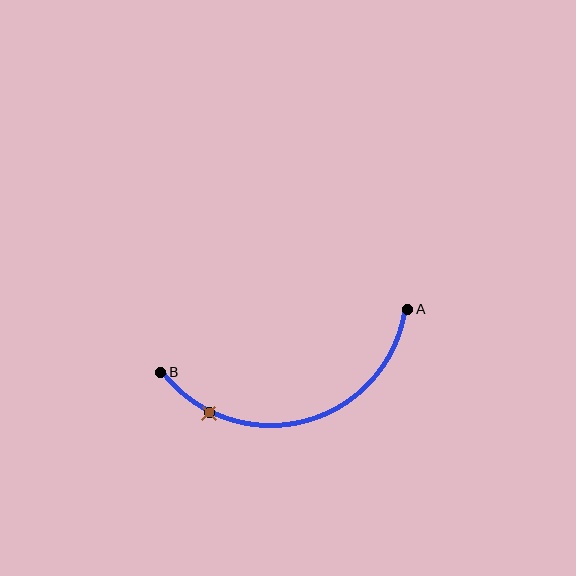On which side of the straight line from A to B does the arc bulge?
The arc bulges below the straight line connecting A and B.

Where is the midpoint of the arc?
The arc midpoint is the point on the curve farthest from the straight line joining A and B. It sits below that line.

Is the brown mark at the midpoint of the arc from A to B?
No. The brown mark lies on the arc but is closer to endpoint B. The arc midpoint would be at the point on the curve equidistant along the arc from both A and B.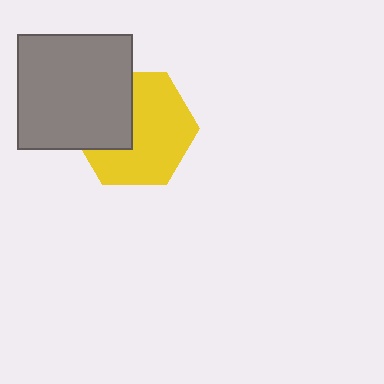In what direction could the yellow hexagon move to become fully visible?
The yellow hexagon could move toward the lower-right. That would shift it out from behind the gray square entirely.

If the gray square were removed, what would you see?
You would see the complete yellow hexagon.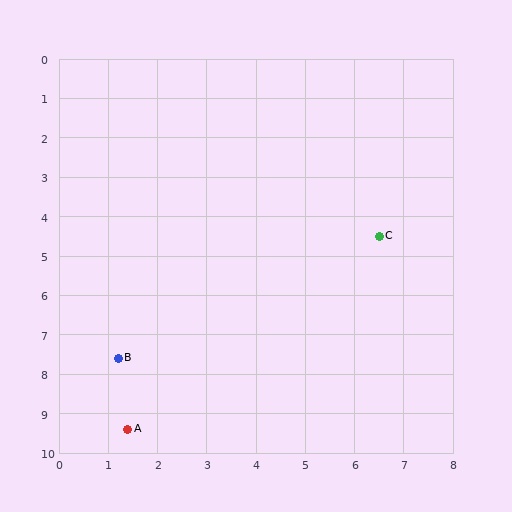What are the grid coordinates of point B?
Point B is at approximately (1.2, 7.6).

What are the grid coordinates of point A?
Point A is at approximately (1.4, 9.4).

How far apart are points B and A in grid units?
Points B and A are about 1.8 grid units apart.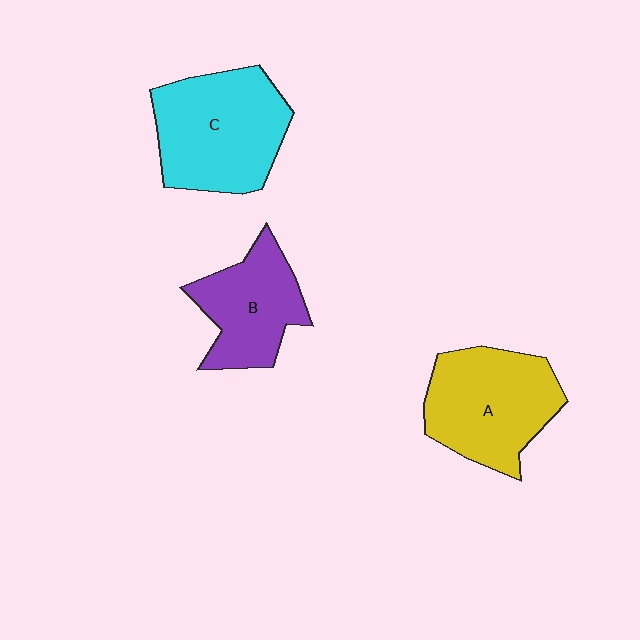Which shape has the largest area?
Shape C (cyan).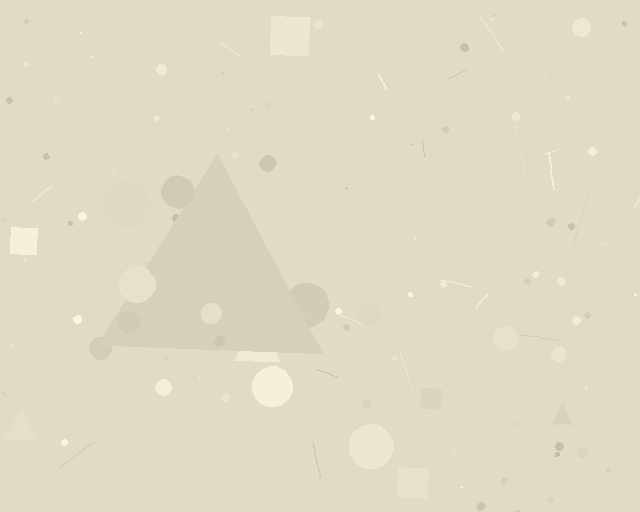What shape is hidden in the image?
A triangle is hidden in the image.